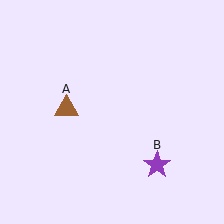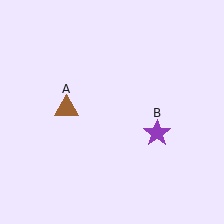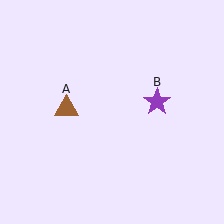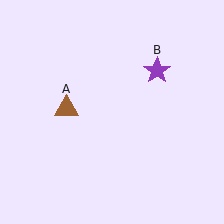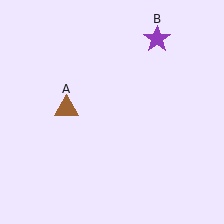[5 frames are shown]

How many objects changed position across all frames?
1 object changed position: purple star (object B).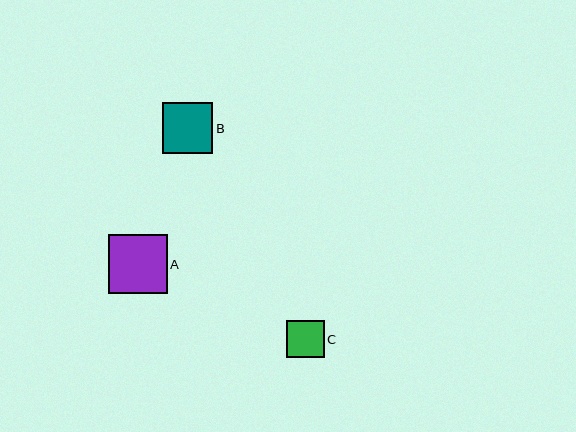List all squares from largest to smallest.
From largest to smallest: A, B, C.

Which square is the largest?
Square A is the largest with a size of approximately 59 pixels.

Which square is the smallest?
Square C is the smallest with a size of approximately 37 pixels.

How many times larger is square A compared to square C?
Square A is approximately 1.6 times the size of square C.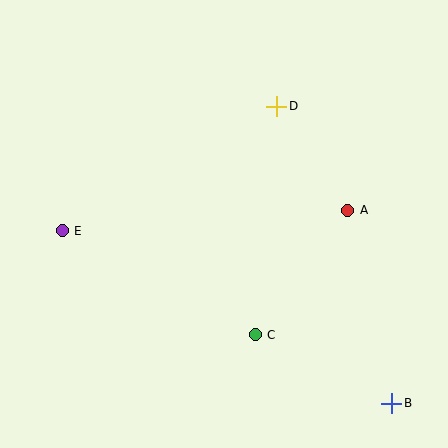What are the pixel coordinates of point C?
Point C is at (255, 335).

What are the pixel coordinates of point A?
Point A is at (348, 210).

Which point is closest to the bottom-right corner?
Point B is closest to the bottom-right corner.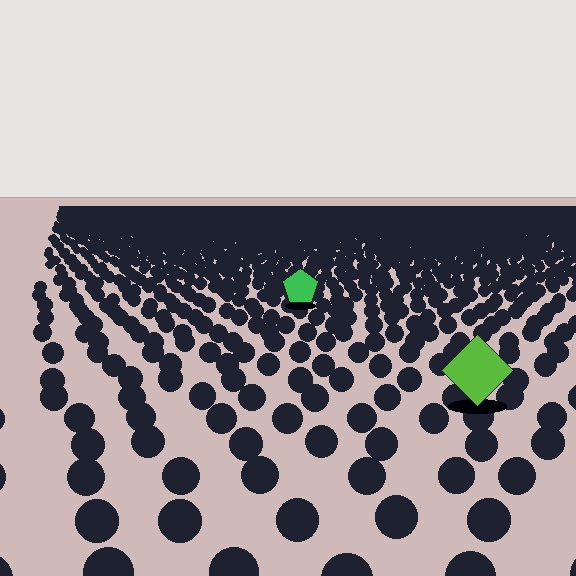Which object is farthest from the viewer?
The green pentagon is farthest from the viewer. It appears smaller and the ground texture around it is denser.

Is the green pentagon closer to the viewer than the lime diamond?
No. The lime diamond is closer — you can tell from the texture gradient: the ground texture is coarser near it.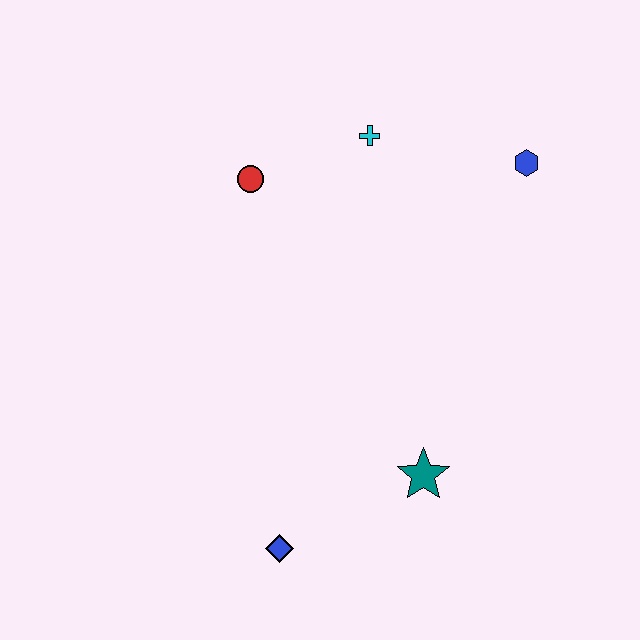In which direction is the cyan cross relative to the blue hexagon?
The cyan cross is to the left of the blue hexagon.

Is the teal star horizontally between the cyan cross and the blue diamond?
No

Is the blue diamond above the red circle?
No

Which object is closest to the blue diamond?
The teal star is closest to the blue diamond.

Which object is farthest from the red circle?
The blue diamond is farthest from the red circle.